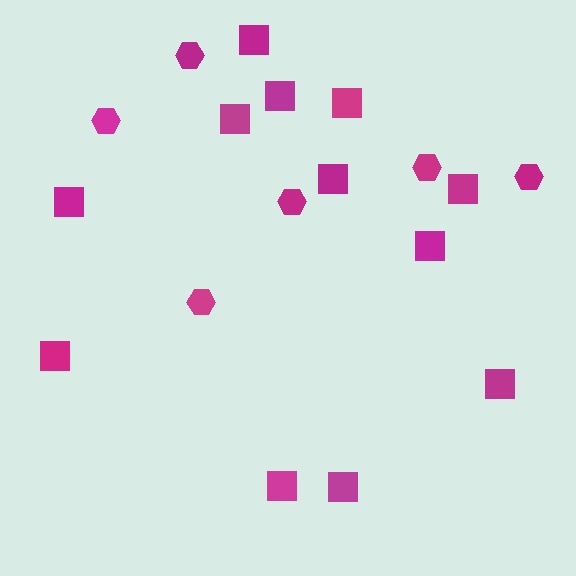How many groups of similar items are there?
There are 2 groups: one group of squares (12) and one group of hexagons (6).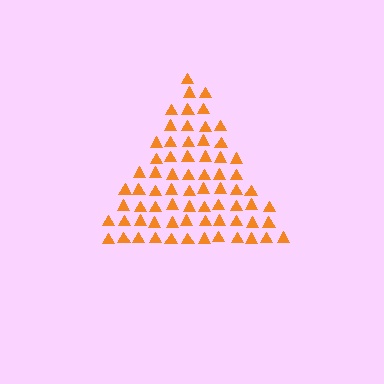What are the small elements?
The small elements are triangles.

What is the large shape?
The large shape is a triangle.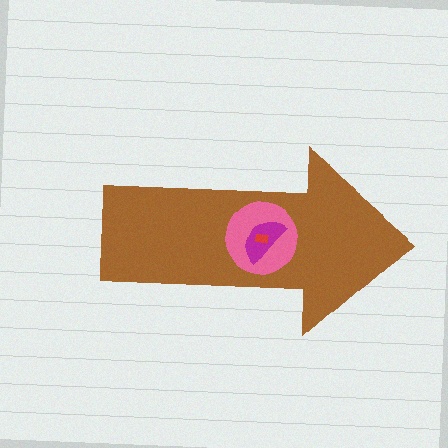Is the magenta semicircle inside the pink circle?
Yes.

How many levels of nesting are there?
4.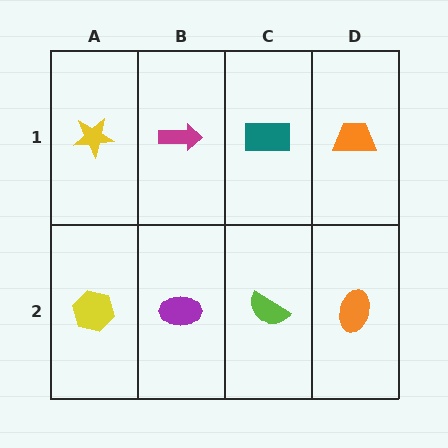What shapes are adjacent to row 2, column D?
An orange trapezoid (row 1, column D), a lime semicircle (row 2, column C).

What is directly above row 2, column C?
A teal rectangle.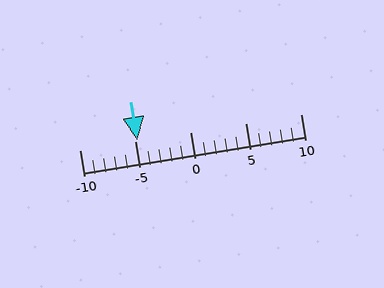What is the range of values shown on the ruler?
The ruler shows values from -10 to 10.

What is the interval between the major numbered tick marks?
The major tick marks are spaced 5 units apart.